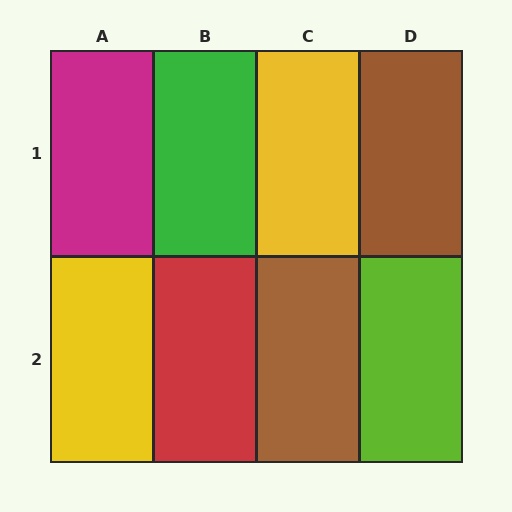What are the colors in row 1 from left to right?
Magenta, green, yellow, brown.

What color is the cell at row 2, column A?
Yellow.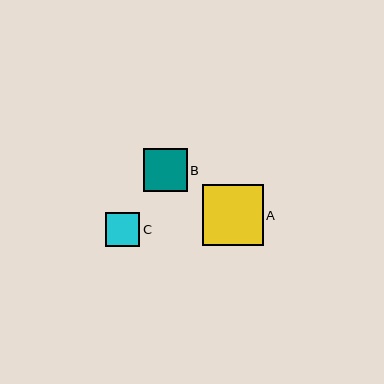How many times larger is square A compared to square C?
Square A is approximately 1.8 times the size of square C.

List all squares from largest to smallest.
From largest to smallest: A, B, C.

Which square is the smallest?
Square C is the smallest with a size of approximately 34 pixels.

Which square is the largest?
Square A is the largest with a size of approximately 61 pixels.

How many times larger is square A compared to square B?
Square A is approximately 1.4 times the size of square B.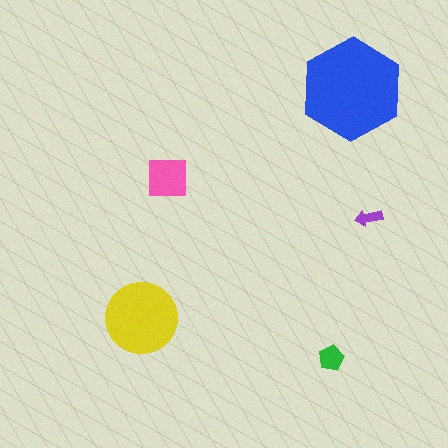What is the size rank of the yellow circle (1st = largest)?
2nd.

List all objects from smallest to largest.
The purple arrow, the green pentagon, the pink square, the yellow circle, the blue hexagon.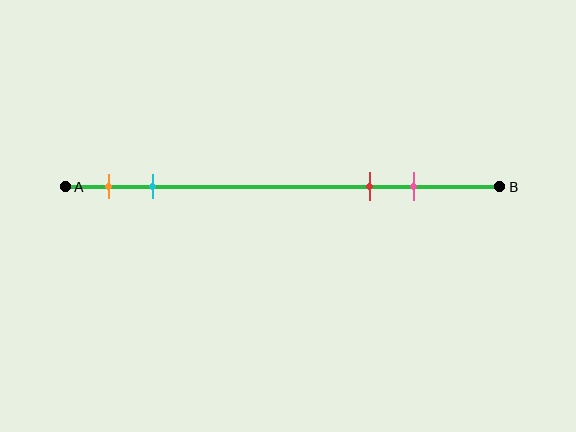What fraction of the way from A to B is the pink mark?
The pink mark is approximately 80% (0.8) of the way from A to B.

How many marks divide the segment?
There are 4 marks dividing the segment.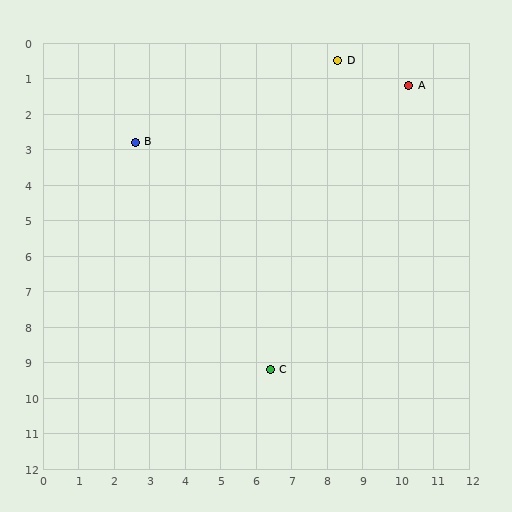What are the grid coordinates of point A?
Point A is at approximately (10.3, 1.2).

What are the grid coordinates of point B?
Point B is at approximately (2.6, 2.8).